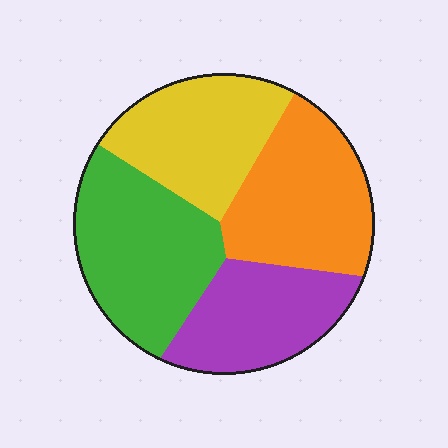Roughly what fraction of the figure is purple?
Purple takes up about one fifth (1/5) of the figure.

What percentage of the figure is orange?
Orange covers 27% of the figure.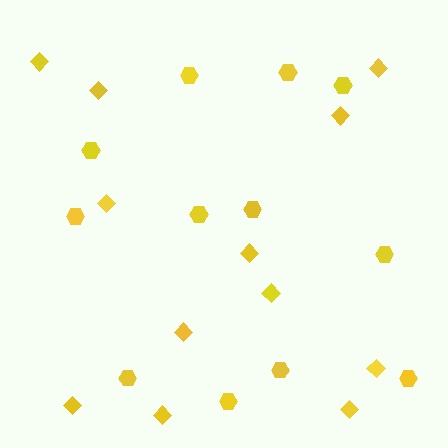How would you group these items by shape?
There are 2 groups: one group of diamonds (12) and one group of hexagons (12).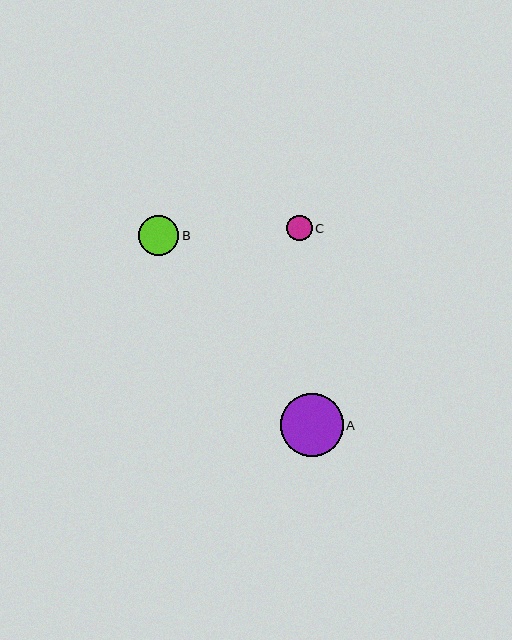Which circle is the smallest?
Circle C is the smallest with a size of approximately 26 pixels.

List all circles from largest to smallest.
From largest to smallest: A, B, C.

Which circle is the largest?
Circle A is the largest with a size of approximately 63 pixels.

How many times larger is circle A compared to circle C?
Circle A is approximately 2.5 times the size of circle C.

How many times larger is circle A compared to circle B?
Circle A is approximately 1.6 times the size of circle B.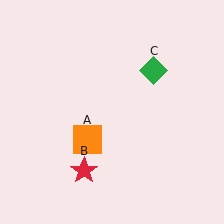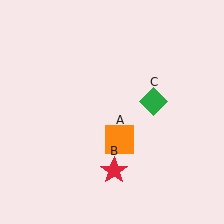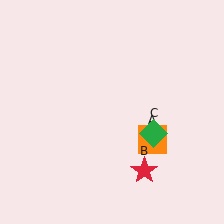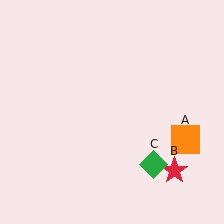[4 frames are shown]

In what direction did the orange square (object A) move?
The orange square (object A) moved right.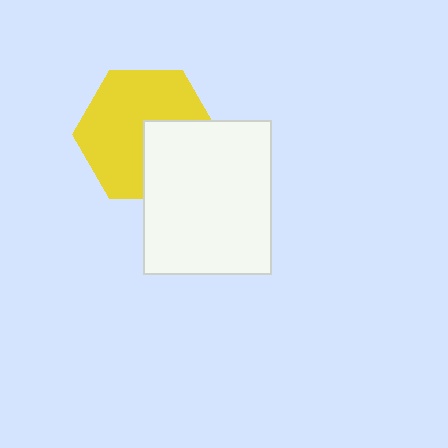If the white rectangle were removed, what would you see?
You would see the complete yellow hexagon.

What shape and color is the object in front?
The object in front is a white rectangle.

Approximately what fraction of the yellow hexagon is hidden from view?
Roughly 34% of the yellow hexagon is hidden behind the white rectangle.